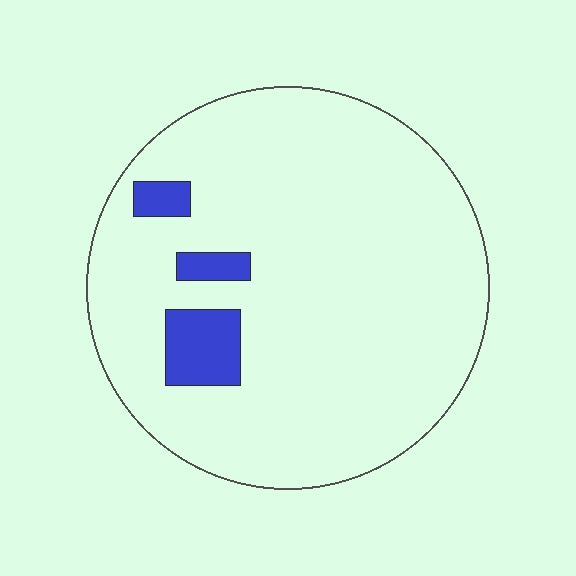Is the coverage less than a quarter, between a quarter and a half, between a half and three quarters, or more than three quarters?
Less than a quarter.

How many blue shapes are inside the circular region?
3.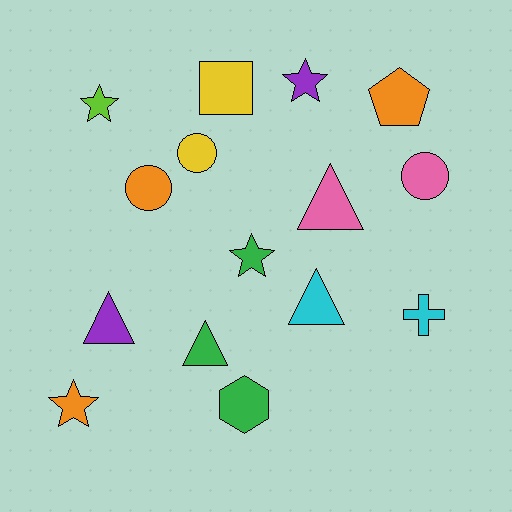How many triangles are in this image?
There are 4 triangles.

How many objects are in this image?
There are 15 objects.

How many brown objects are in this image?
There are no brown objects.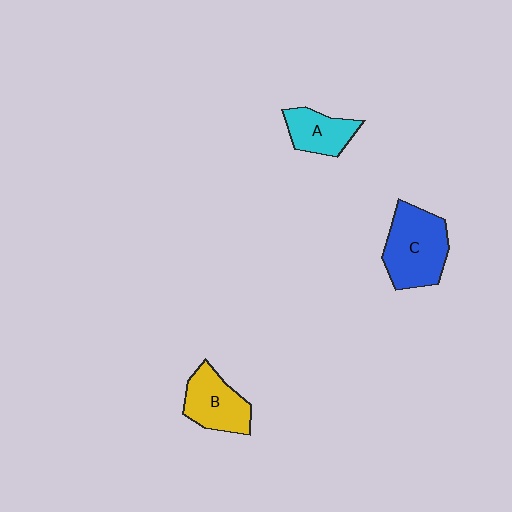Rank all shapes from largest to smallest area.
From largest to smallest: C (blue), B (yellow), A (cyan).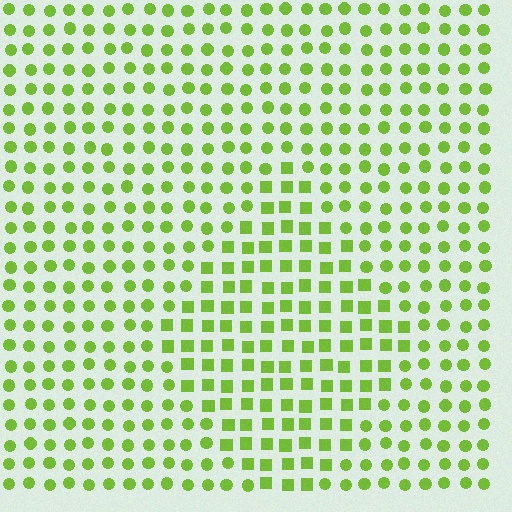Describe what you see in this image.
The image is filled with small lime elements arranged in a uniform grid. A diamond-shaped region contains squares, while the surrounding area contains circles. The boundary is defined purely by the change in element shape.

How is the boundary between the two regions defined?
The boundary is defined by a change in element shape: squares inside vs. circles outside. All elements share the same color and spacing.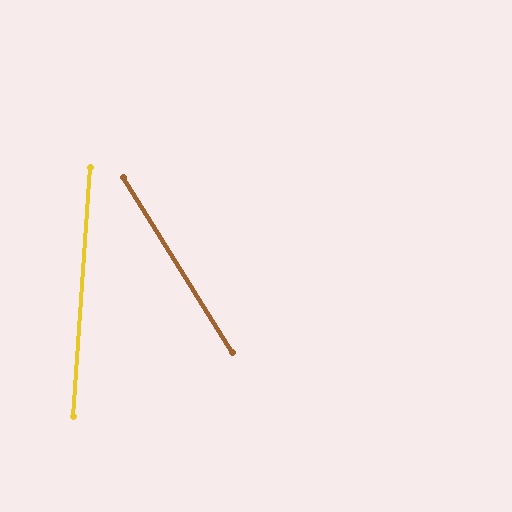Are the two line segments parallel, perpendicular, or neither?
Neither parallel nor perpendicular — they differ by about 36°.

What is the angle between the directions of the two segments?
Approximately 36 degrees.